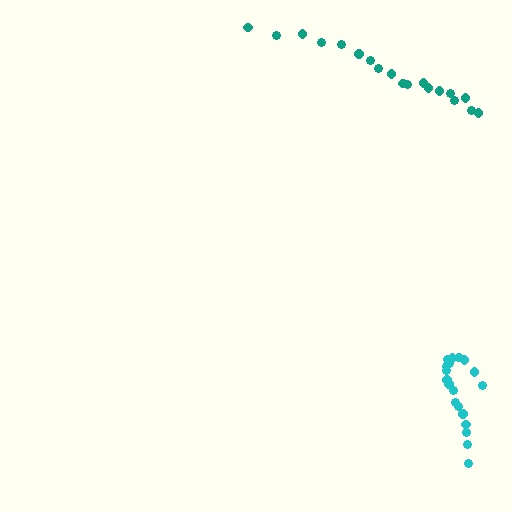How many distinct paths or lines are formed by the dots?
There are 2 distinct paths.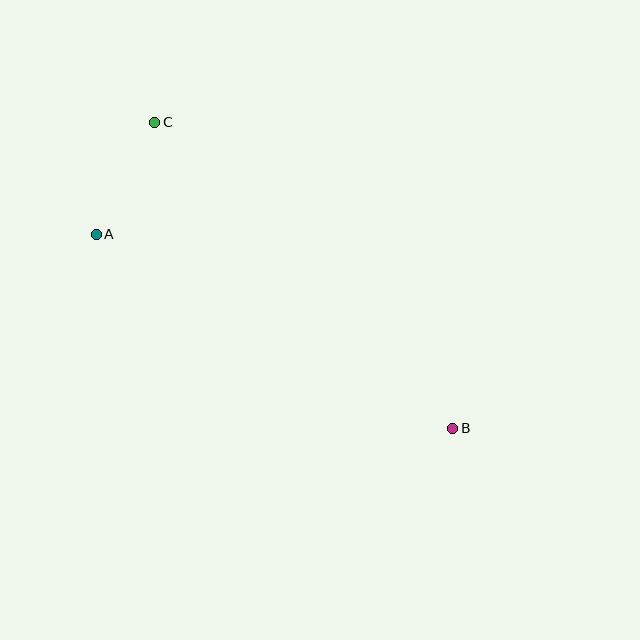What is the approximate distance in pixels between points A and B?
The distance between A and B is approximately 406 pixels.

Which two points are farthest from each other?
Points B and C are farthest from each other.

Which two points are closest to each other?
Points A and C are closest to each other.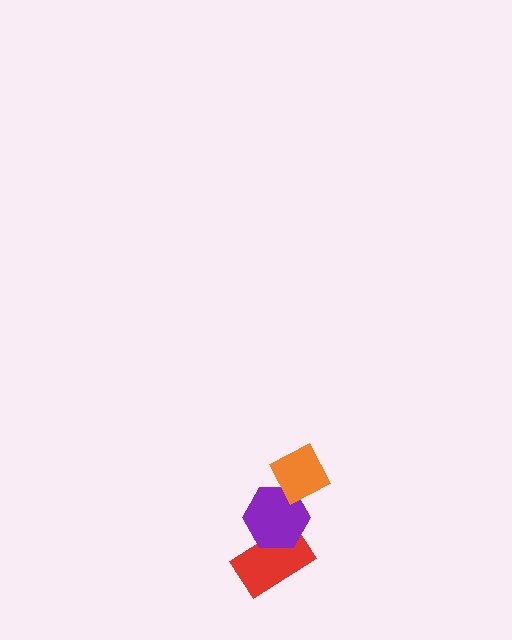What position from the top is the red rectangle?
The red rectangle is 3rd from the top.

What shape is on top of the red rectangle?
The purple hexagon is on top of the red rectangle.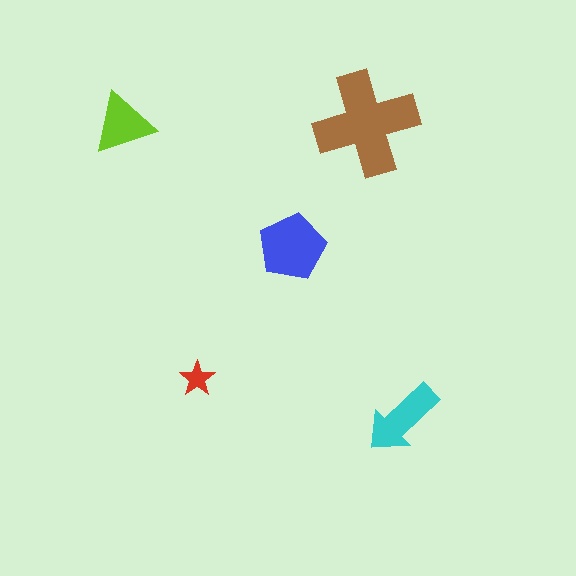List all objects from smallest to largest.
The red star, the lime triangle, the cyan arrow, the blue pentagon, the brown cross.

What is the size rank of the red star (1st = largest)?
5th.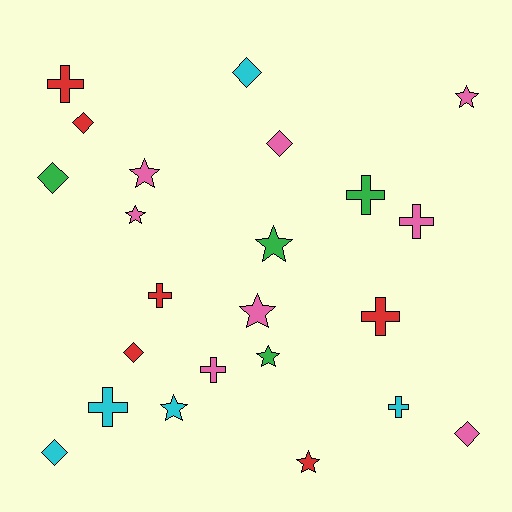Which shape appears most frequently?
Cross, with 8 objects.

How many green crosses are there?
There is 1 green cross.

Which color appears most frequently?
Pink, with 8 objects.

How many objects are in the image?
There are 23 objects.